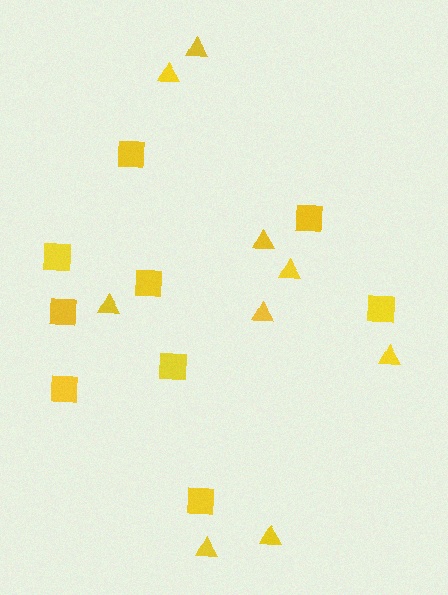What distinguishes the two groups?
There are 2 groups: one group of squares (9) and one group of triangles (9).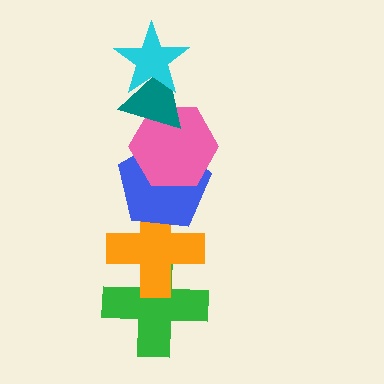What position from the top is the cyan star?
The cyan star is 1st from the top.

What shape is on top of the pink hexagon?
The teal triangle is on top of the pink hexagon.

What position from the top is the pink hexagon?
The pink hexagon is 3rd from the top.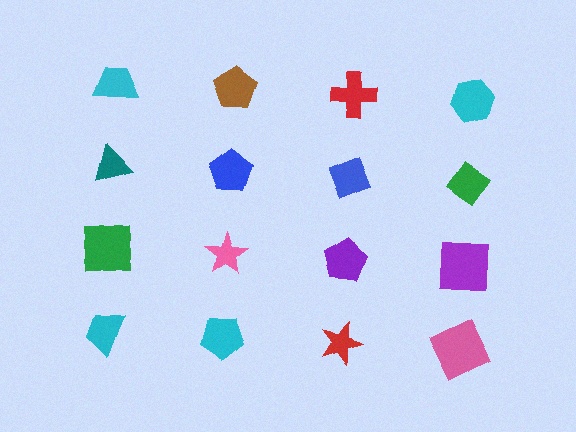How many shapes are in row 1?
4 shapes.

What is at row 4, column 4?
A pink square.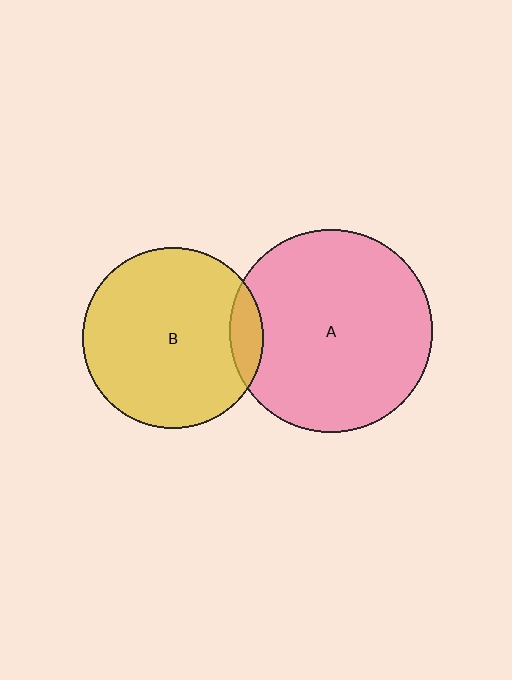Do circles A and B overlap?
Yes.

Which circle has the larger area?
Circle A (pink).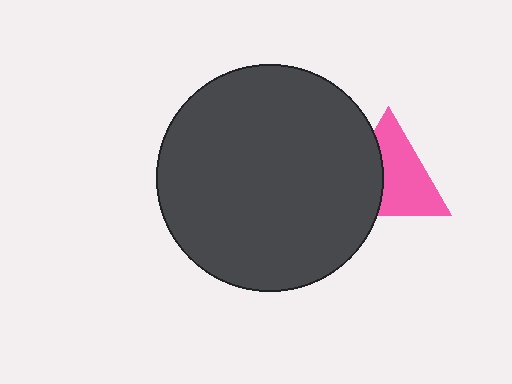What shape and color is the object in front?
The object in front is a dark gray circle.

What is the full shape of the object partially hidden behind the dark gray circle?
The partially hidden object is a pink triangle.